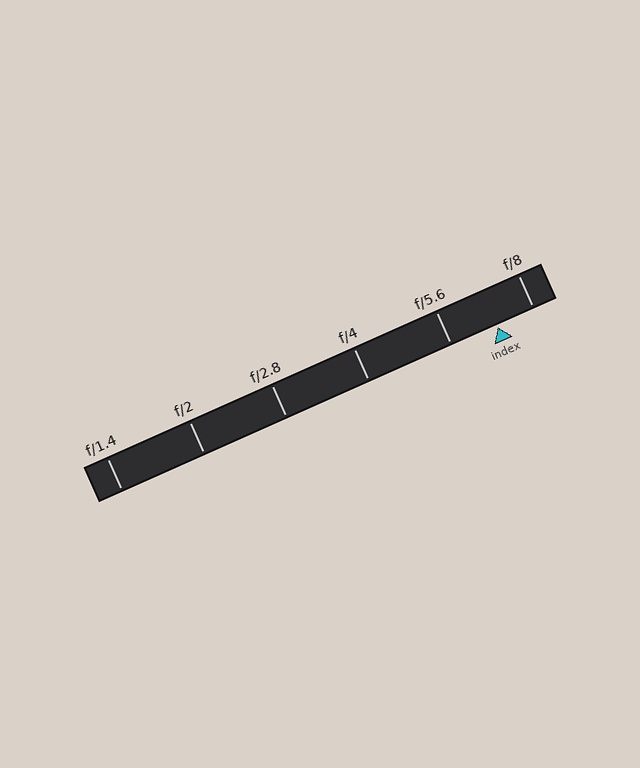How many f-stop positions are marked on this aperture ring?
There are 6 f-stop positions marked.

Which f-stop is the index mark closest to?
The index mark is closest to f/8.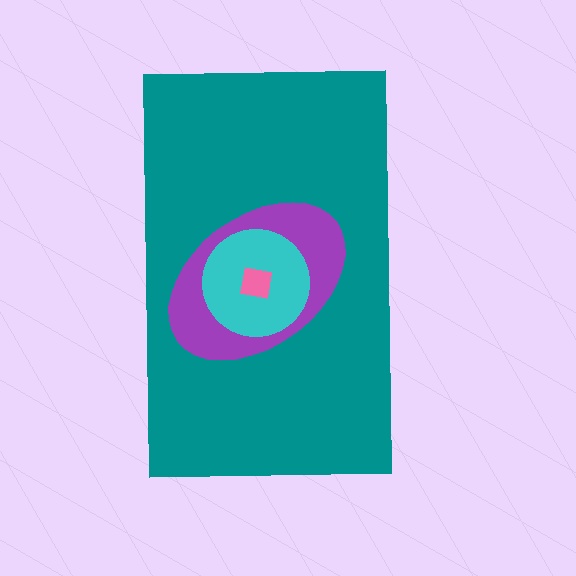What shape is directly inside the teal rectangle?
The purple ellipse.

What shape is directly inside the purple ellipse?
The cyan circle.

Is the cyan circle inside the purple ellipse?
Yes.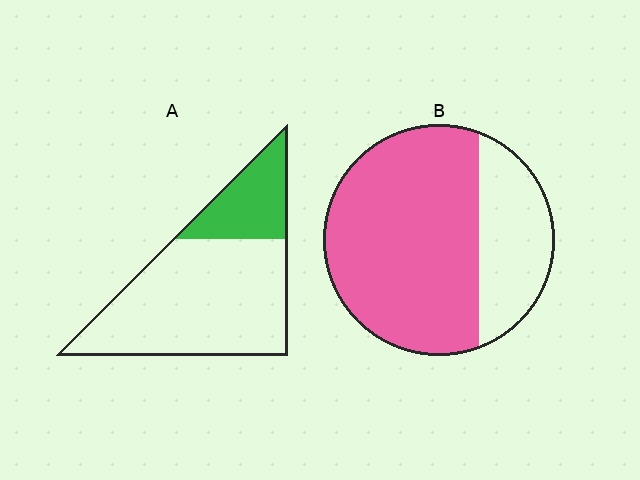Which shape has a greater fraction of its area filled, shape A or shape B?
Shape B.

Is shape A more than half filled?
No.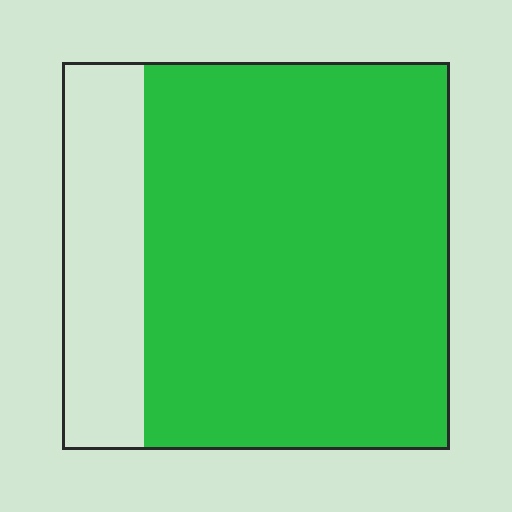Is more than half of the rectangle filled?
Yes.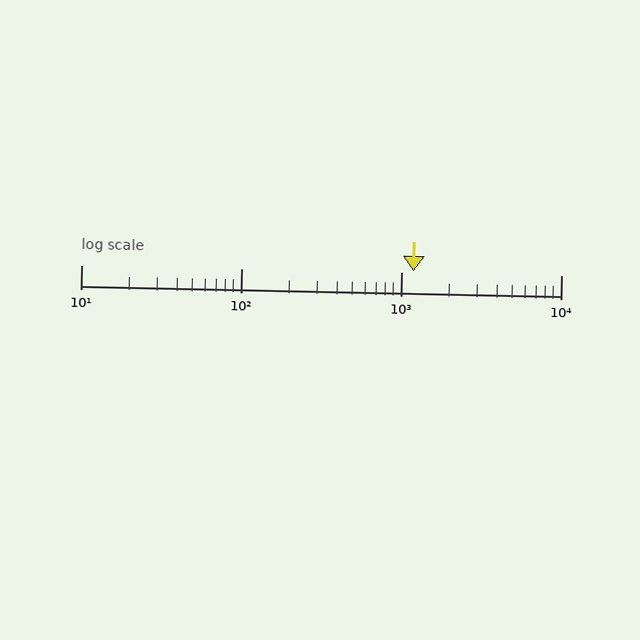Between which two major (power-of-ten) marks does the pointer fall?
The pointer is between 1000 and 10000.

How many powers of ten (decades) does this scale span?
The scale spans 3 decades, from 10 to 10000.